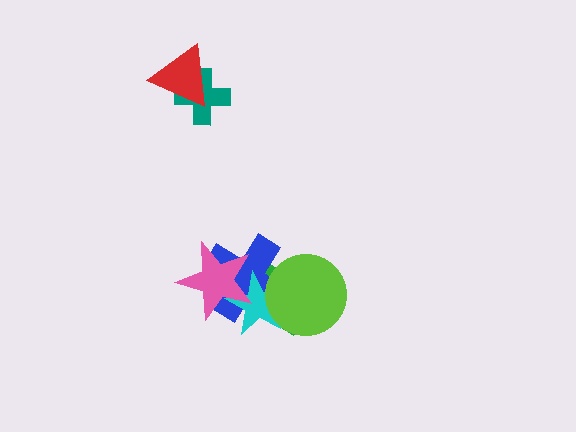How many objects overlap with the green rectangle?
4 objects overlap with the green rectangle.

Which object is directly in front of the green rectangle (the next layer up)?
The blue cross is directly in front of the green rectangle.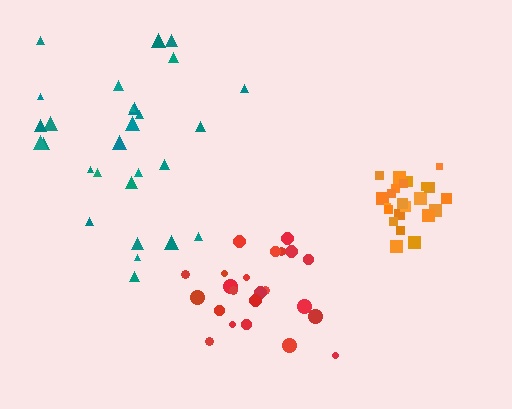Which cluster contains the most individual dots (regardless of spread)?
Teal (30).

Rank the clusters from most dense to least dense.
orange, red, teal.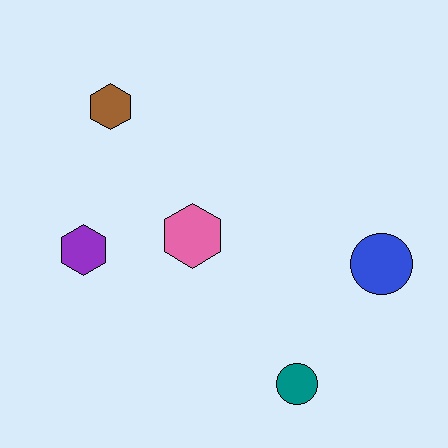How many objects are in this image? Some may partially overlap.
There are 5 objects.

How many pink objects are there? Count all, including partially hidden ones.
There is 1 pink object.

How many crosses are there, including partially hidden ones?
There are no crosses.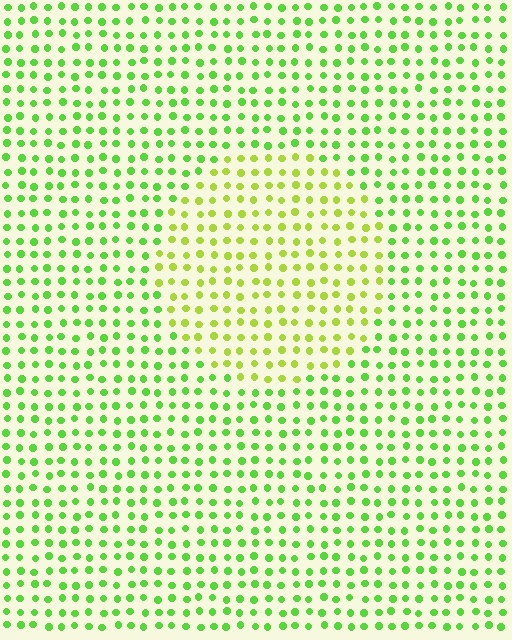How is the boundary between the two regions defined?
The boundary is defined purely by a slight shift in hue (about 31 degrees). Spacing, size, and orientation are identical on both sides.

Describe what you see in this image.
The image is filled with small lime elements in a uniform arrangement. A circle-shaped region is visible where the elements are tinted to a slightly different hue, forming a subtle color boundary.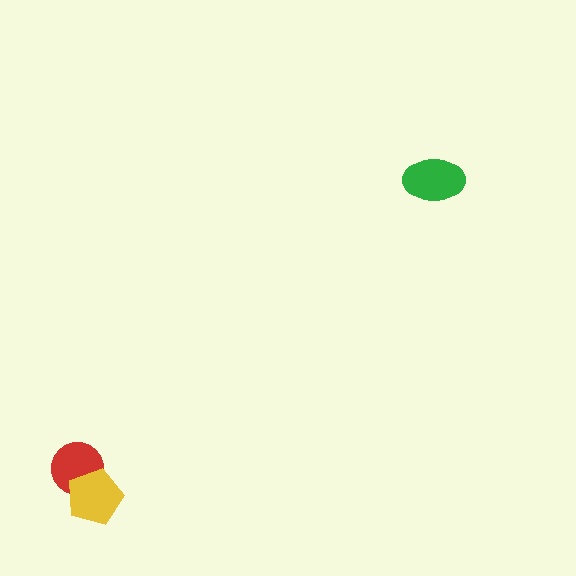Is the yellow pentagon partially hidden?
No, no other shape covers it.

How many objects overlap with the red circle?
1 object overlaps with the red circle.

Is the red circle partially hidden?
Yes, it is partially covered by another shape.